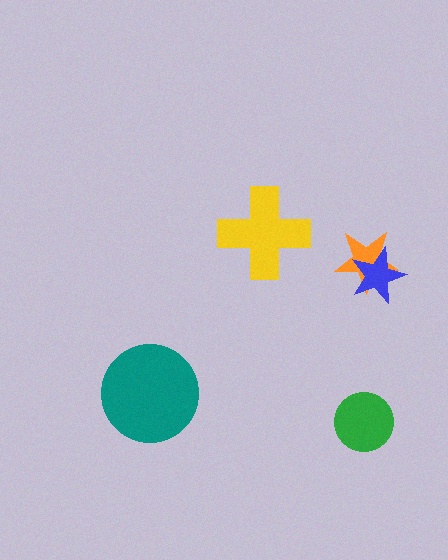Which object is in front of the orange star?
The blue star is in front of the orange star.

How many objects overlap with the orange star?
1 object overlaps with the orange star.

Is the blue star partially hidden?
No, no other shape covers it.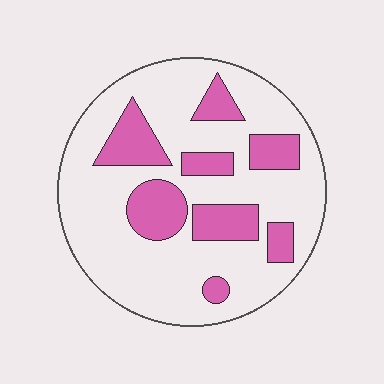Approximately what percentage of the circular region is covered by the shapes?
Approximately 25%.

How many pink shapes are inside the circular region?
8.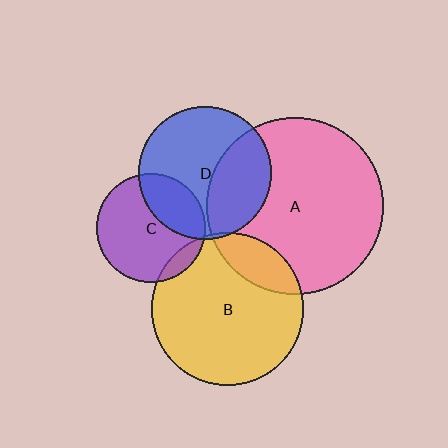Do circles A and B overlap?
Yes.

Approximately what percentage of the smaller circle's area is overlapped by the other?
Approximately 15%.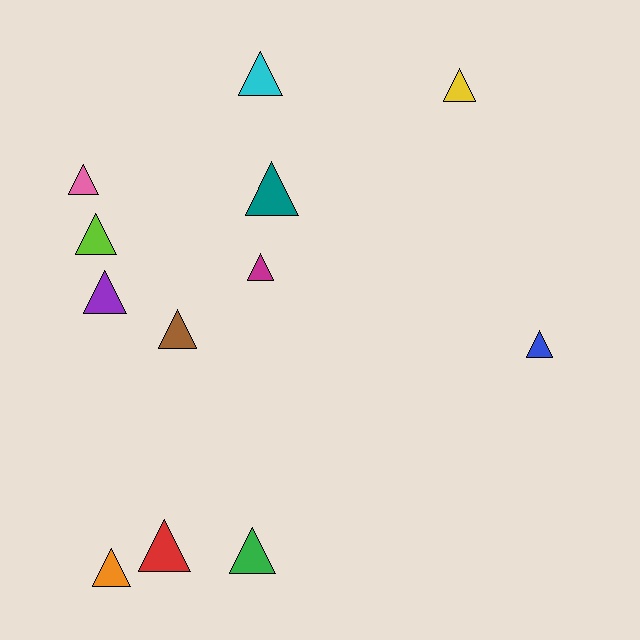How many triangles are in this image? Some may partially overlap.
There are 12 triangles.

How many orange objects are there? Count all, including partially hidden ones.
There is 1 orange object.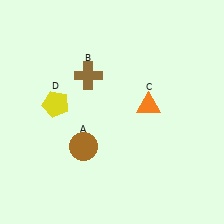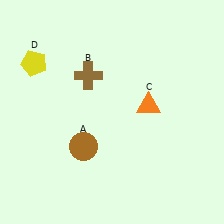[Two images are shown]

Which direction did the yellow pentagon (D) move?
The yellow pentagon (D) moved up.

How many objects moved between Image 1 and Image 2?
1 object moved between the two images.